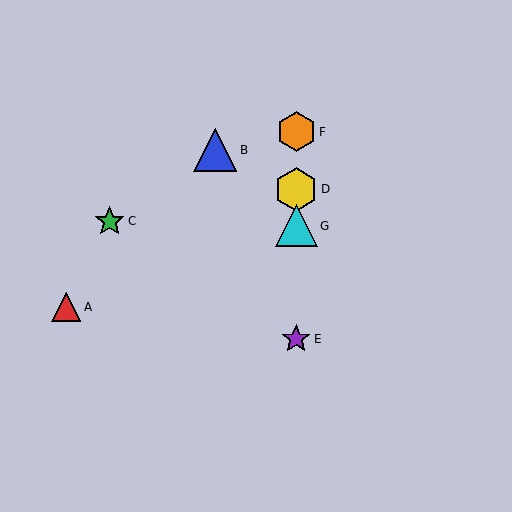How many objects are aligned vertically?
4 objects (D, E, F, G) are aligned vertically.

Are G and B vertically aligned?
No, G is at x≈296 and B is at x≈215.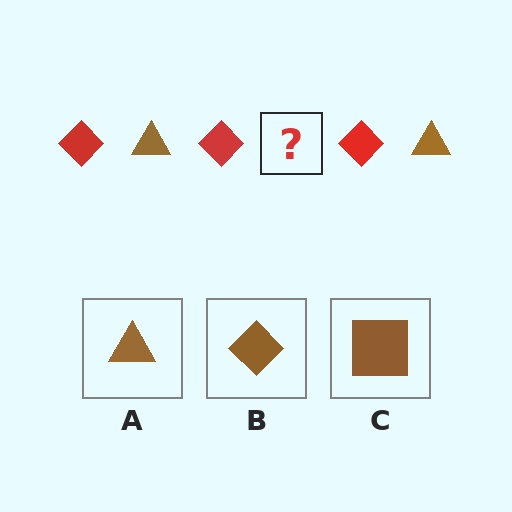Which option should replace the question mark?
Option A.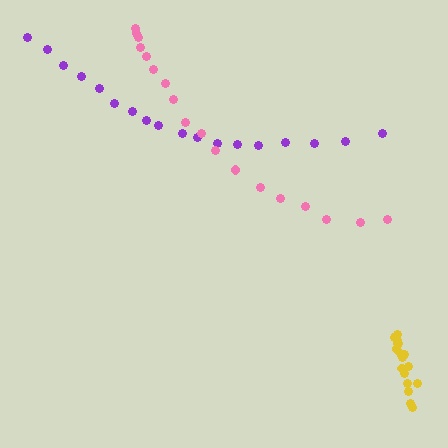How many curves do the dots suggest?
There are 3 distinct paths.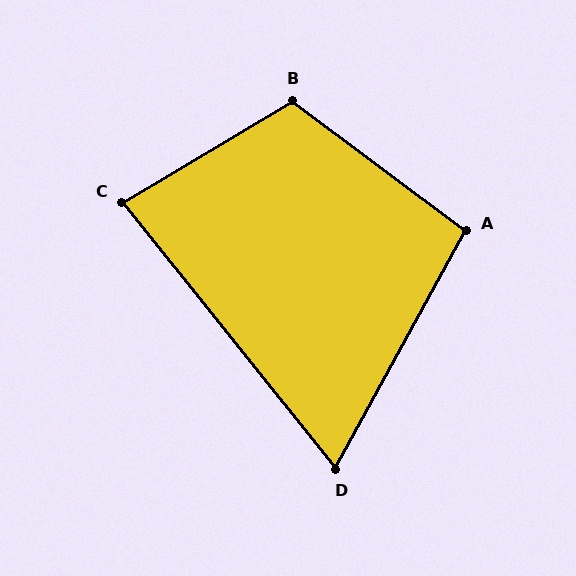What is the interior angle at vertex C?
Approximately 82 degrees (acute).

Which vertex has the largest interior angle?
B, at approximately 113 degrees.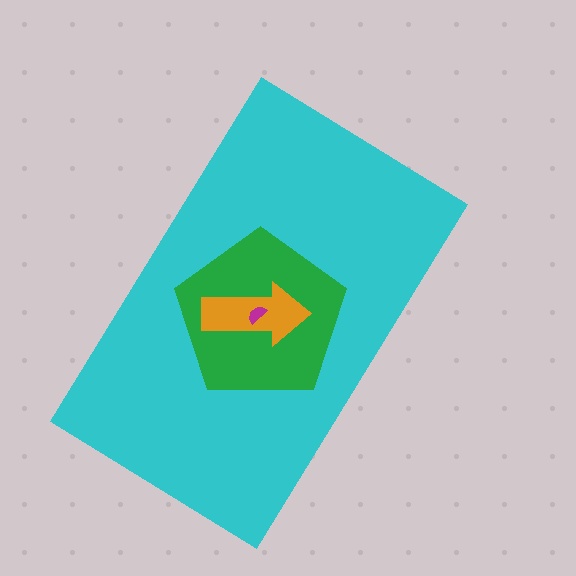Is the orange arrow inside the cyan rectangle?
Yes.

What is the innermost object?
The magenta semicircle.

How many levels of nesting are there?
4.